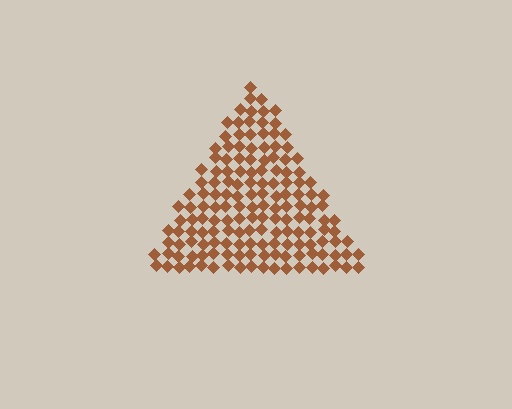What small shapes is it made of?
It is made of small diamonds.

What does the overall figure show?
The overall figure shows a triangle.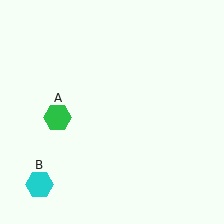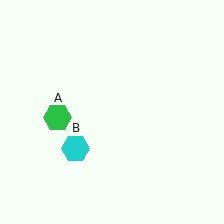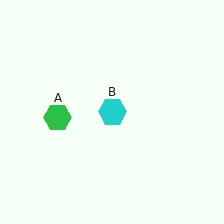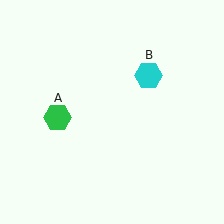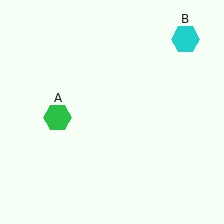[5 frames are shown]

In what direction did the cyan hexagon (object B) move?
The cyan hexagon (object B) moved up and to the right.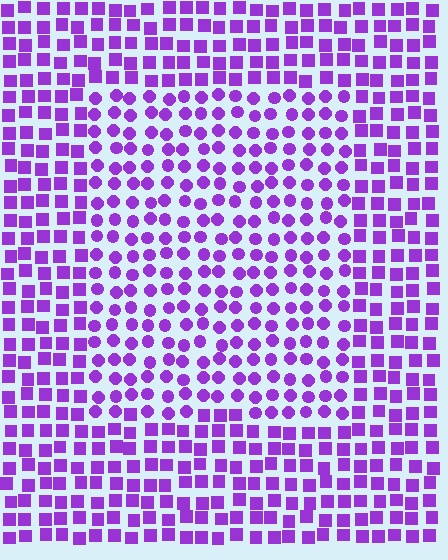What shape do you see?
I see a rectangle.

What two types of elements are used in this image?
The image uses circles inside the rectangle region and squares outside it.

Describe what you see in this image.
The image is filled with small purple elements arranged in a uniform grid. A rectangle-shaped region contains circles, while the surrounding area contains squares. The boundary is defined purely by the change in element shape.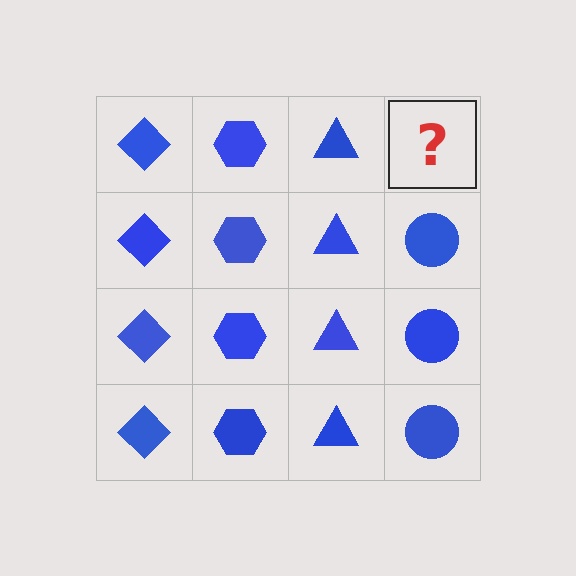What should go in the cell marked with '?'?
The missing cell should contain a blue circle.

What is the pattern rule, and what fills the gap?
The rule is that each column has a consistent shape. The gap should be filled with a blue circle.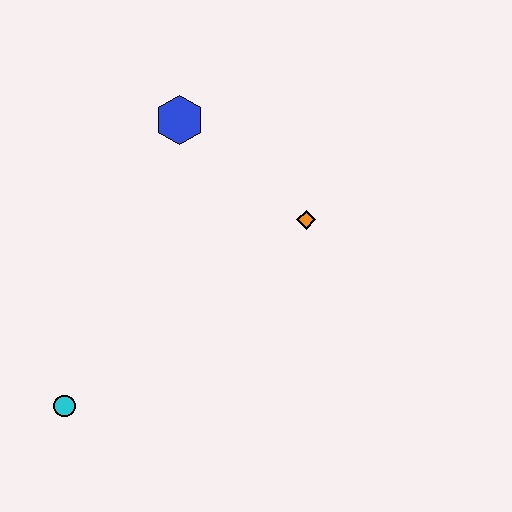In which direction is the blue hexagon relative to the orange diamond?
The blue hexagon is to the left of the orange diamond.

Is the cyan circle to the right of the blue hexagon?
No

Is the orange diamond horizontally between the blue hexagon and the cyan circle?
No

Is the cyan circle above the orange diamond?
No